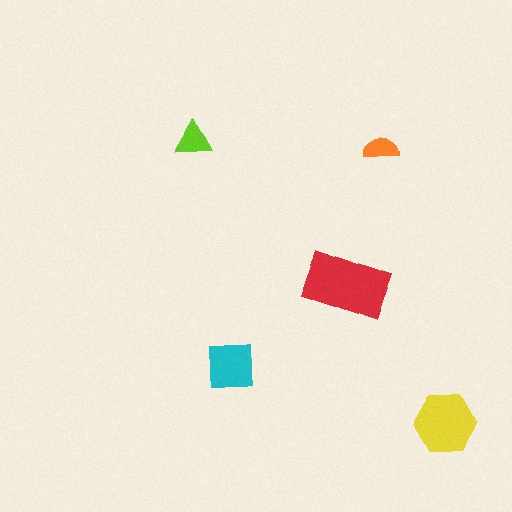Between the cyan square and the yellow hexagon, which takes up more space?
The yellow hexagon.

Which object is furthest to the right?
The yellow hexagon is rightmost.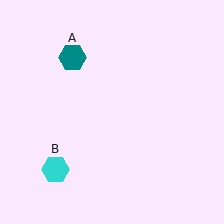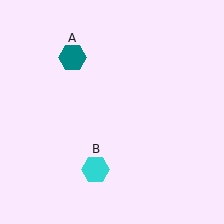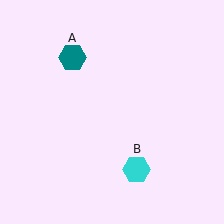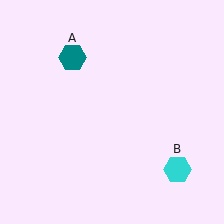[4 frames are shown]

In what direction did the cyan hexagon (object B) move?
The cyan hexagon (object B) moved right.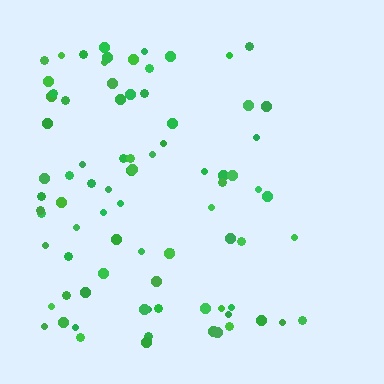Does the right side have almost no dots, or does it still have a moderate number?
Still a moderate number, just noticeably fewer than the left.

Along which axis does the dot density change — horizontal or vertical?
Horizontal.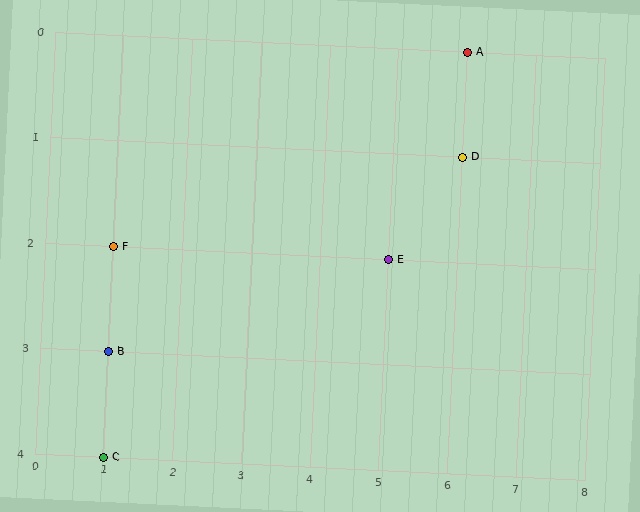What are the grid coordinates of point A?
Point A is at grid coordinates (6, 0).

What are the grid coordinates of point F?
Point F is at grid coordinates (1, 2).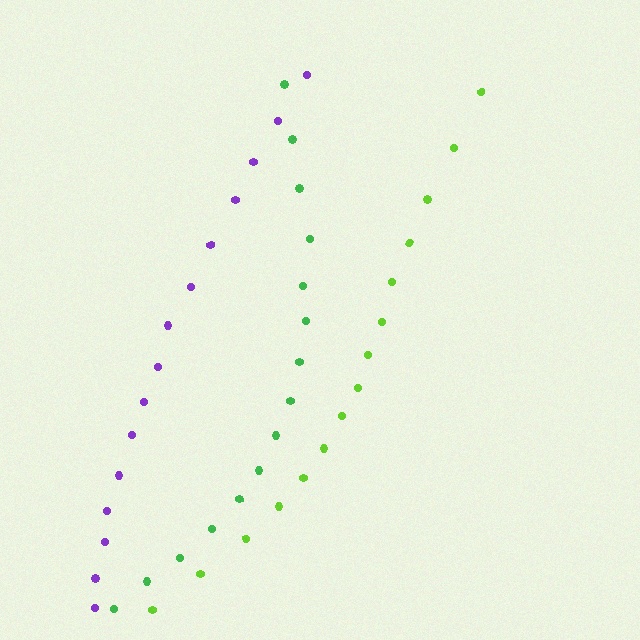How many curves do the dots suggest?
There are 3 distinct paths.